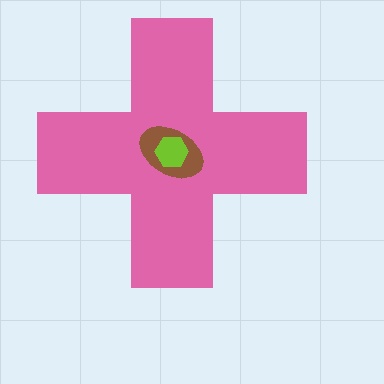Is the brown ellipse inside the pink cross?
Yes.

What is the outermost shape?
The pink cross.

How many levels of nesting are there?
3.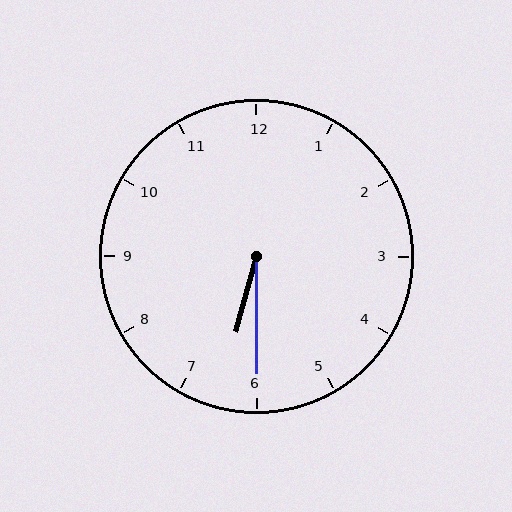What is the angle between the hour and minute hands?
Approximately 15 degrees.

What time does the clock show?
6:30.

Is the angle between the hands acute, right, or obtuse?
It is acute.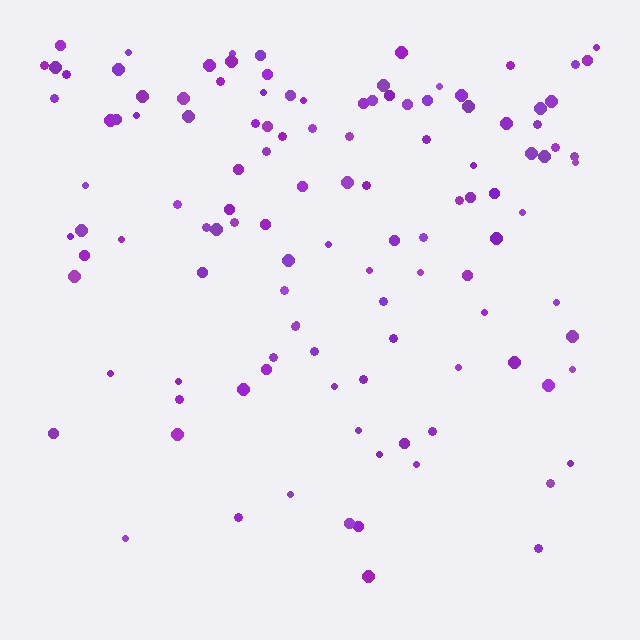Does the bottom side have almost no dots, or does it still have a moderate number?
Still a moderate number, just noticeably fewer than the top.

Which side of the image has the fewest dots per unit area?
The bottom.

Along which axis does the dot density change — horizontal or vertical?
Vertical.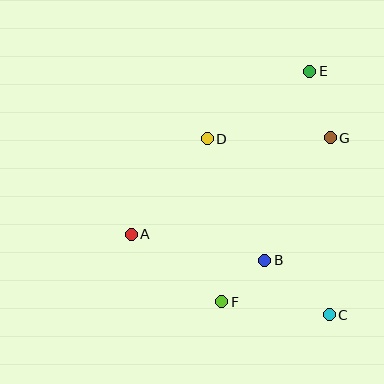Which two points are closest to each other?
Points B and F are closest to each other.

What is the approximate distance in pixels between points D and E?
The distance between D and E is approximately 123 pixels.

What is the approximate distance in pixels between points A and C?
The distance between A and C is approximately 214 pixels.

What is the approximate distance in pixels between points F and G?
The distance between F and G is approximately 197 pixels.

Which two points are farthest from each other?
Points E and F are farthest from each other.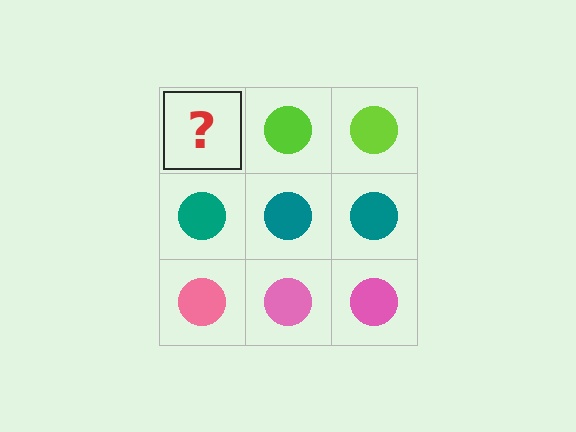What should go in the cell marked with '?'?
The missing cell should contain a lime circle.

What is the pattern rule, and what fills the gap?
The rule is that each row has a consistent color. The gap should be filled with a lime circle.